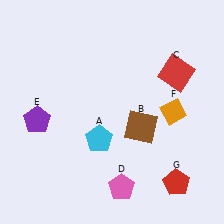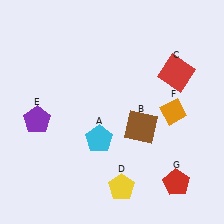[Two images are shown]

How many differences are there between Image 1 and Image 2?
There is 1 difference between the two images.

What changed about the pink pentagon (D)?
In Image 1, D is pink. In Image 2, it changed to yellow.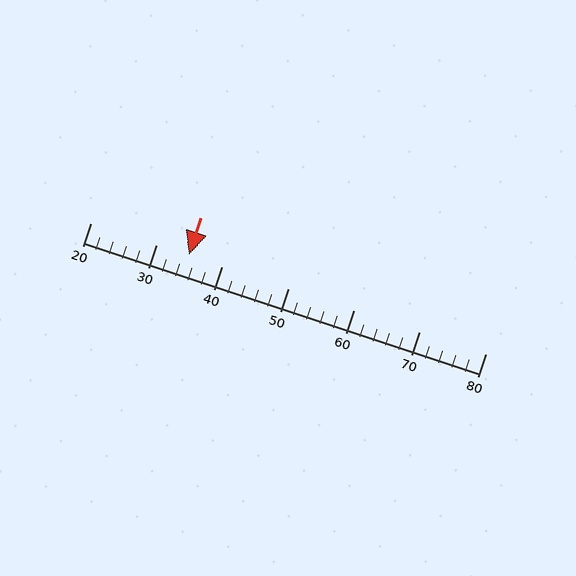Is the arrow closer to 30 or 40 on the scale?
The arrow is closer to 30.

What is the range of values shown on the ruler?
The ruler shows values from 20 to 80.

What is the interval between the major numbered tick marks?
The major tick marks are spaced 10 units apart.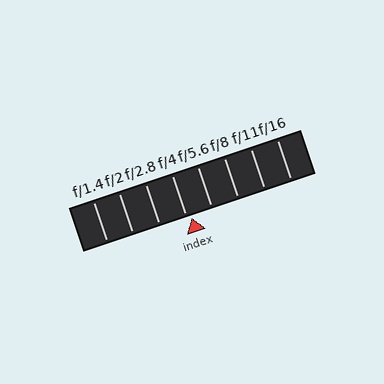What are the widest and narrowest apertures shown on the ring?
The widest aperture shown is f/1.4 and the narrowest is f/16.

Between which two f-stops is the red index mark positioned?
The index mark is between f/4 and f/5.6.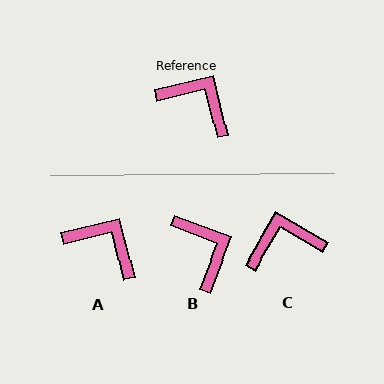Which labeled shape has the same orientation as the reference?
A.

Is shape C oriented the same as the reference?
No, it is off by about 46 degrees.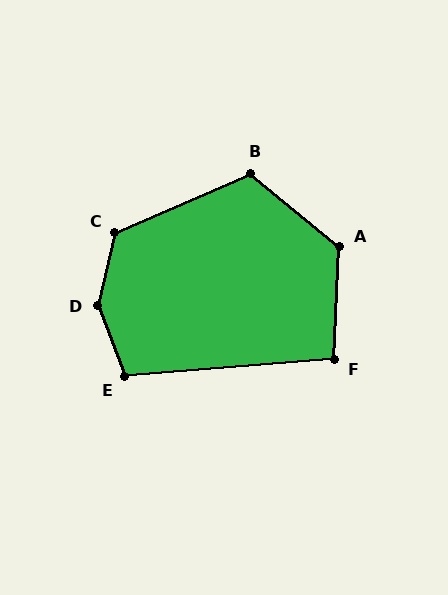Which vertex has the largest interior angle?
D, at approximately 145 degrees.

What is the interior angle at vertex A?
Approximately 127 degrees (obtuse).